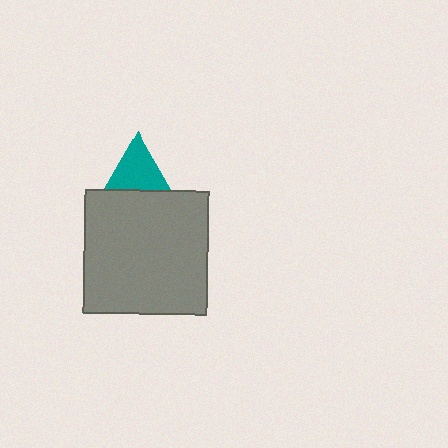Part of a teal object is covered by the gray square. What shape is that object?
It is a triangle.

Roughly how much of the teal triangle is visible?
About half of it is visible (roughly 48%).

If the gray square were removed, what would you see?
You would see the complete teal triangle.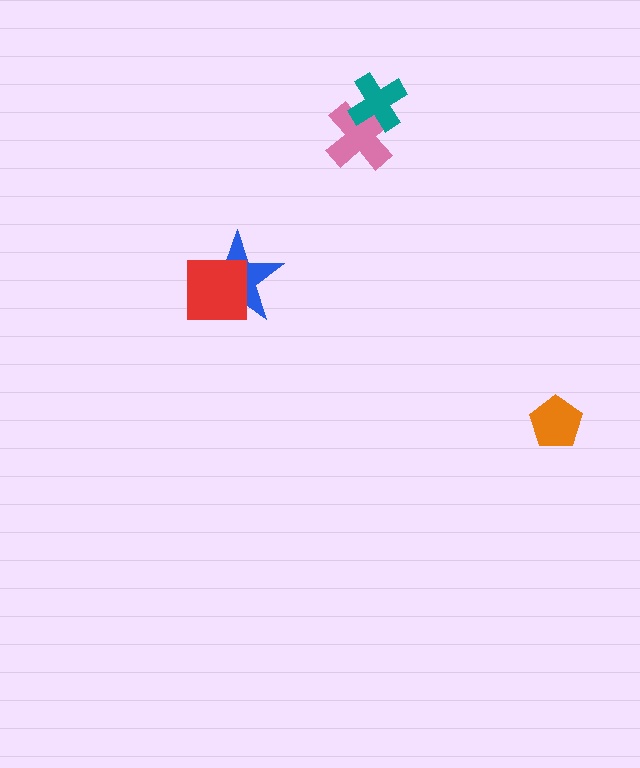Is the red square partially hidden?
No, no other shape covers it.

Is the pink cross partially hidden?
Yes, it is partially covered by another shape.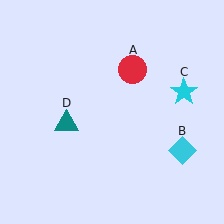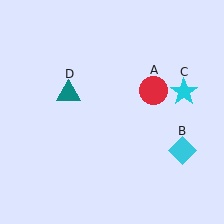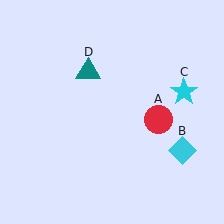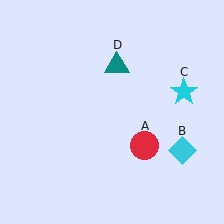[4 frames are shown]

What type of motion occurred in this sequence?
The red circle (object A), teal triangle (object D) rotated clockwise around the center of the scene.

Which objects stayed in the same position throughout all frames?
Cyan diamond (object B) and cyan star (object C) remained stationary.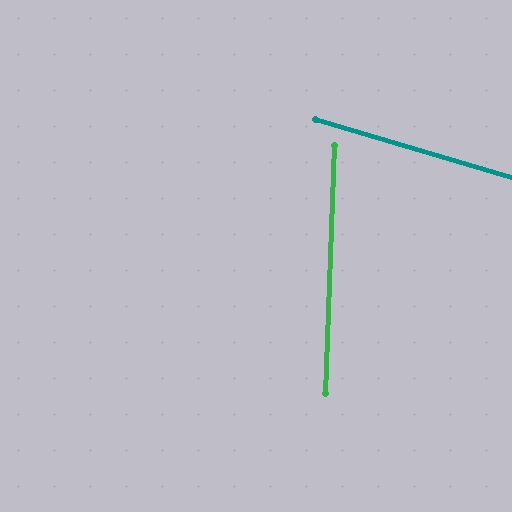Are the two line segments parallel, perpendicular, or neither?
Neither parallel nor perpendicular — they differ by about 76°.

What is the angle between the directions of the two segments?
Approximately 76 degrees.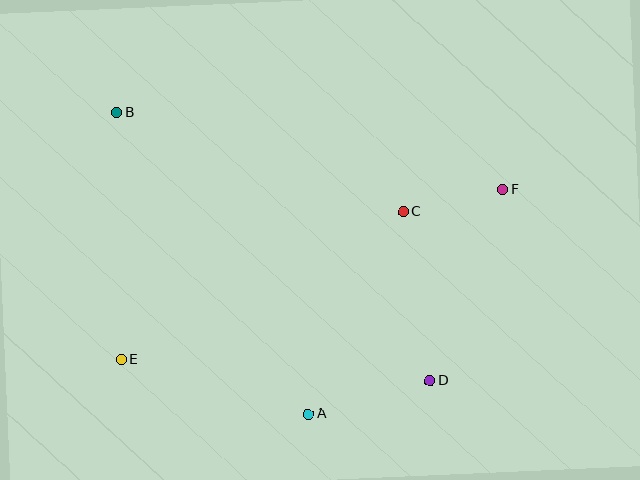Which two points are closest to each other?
Points C and F are closest to each other.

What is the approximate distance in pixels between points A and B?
The distance between A and B is approximately 357 pixels.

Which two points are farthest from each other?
Points E and F are farthest from each other.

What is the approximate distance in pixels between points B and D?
The distance between B and D is approximately 412 pixels.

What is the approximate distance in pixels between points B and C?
The distance between B and C is approximately 303 pixels.